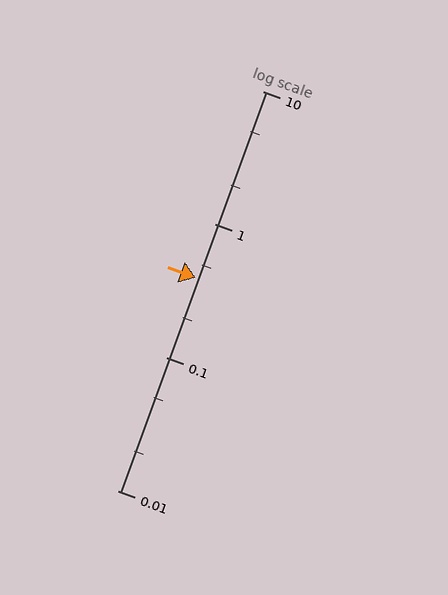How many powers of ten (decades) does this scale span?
The scale spans 3 decades, from 0.01 to 10.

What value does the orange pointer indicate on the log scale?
The pointer indicates approximately 0.4.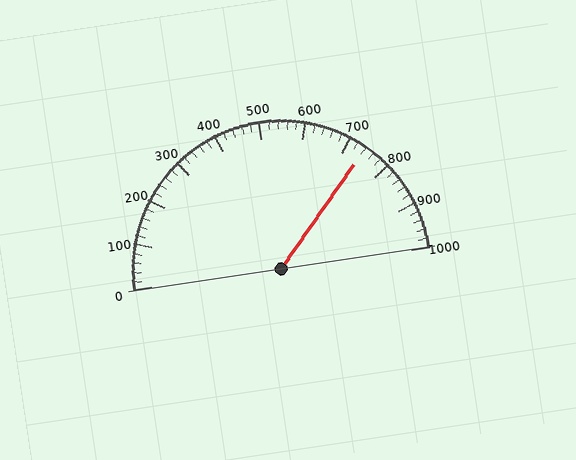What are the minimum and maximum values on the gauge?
The gauge ranges from 0 to 1000.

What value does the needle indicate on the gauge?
The needle indicates approximately 740.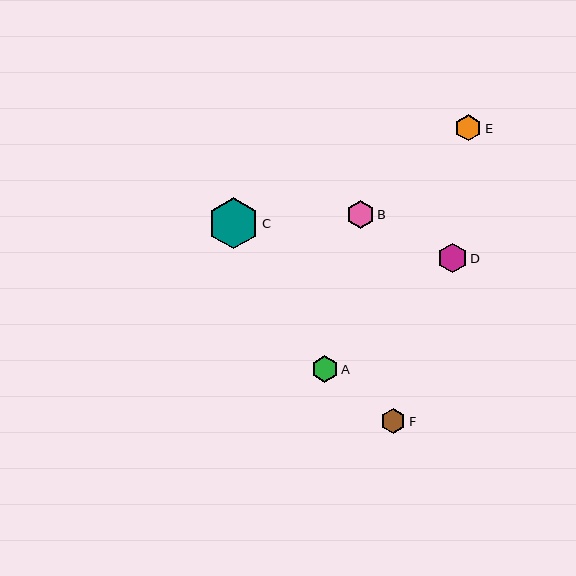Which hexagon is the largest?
Hexagon C is the largest with a size of approximately 51 pixels.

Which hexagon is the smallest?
Hexagon F is the smallest with a size of approximately 25 pixels.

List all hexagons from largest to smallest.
From largest to smallest: C, D, B, A, E, F.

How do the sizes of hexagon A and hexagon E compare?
Hexagon A and hexagon E are approximately the same size.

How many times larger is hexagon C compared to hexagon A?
Hexagon C is approximately 1.9 times the size of hexagon A.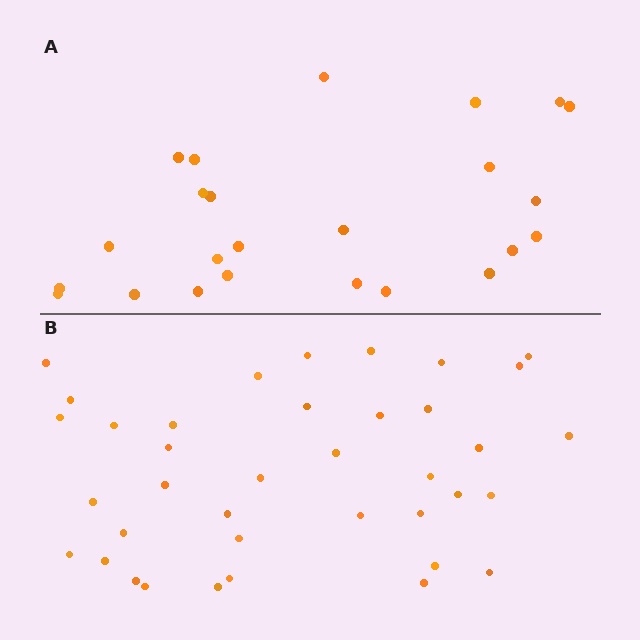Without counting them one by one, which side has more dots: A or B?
Region B (the bottom region) has more dots.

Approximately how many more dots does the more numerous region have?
Region B has approximately 15 more dots than region A.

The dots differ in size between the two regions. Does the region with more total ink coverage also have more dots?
No. Region A has more total ink coverage because its dots are larger, but region B actually contains more individual dots. Total area can be misleading — the number of items is what matters here.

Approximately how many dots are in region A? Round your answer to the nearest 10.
About 20 dots. (The exact count is 24, which rounds to 20.)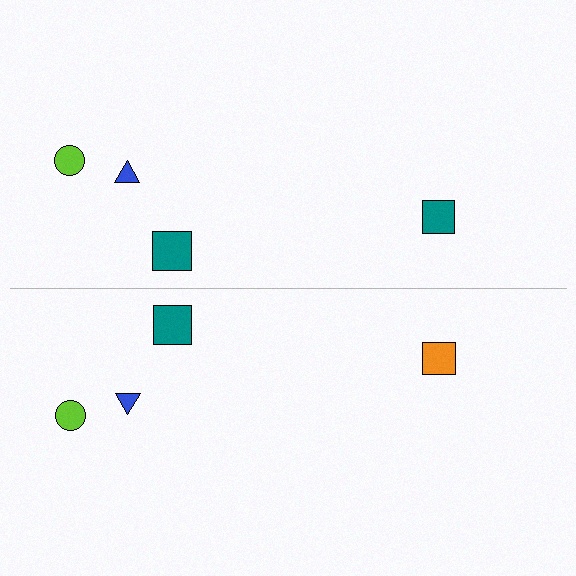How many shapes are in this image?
There are 8 shapes in this image.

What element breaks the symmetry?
The orange square on the bottom side breaks the symmetry — its mirror counterpart is teal.